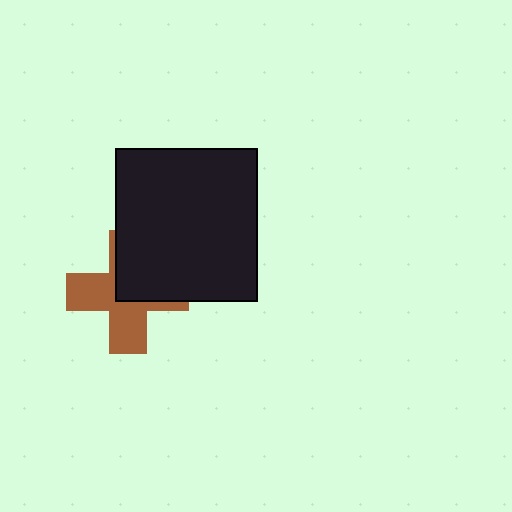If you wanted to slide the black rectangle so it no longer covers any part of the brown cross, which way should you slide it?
Slide it toward the upper-right — that is the most direct way to separate the two shapes.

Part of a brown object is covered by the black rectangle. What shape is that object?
It is a cross.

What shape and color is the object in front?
The object in front is a black rectangle.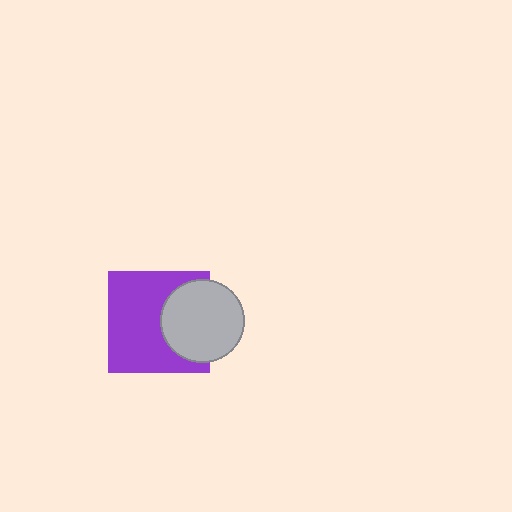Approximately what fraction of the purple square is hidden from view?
Roughly 33% of the purple square is hidden behind the light gray circle.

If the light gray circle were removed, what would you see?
You would see the complete purple square.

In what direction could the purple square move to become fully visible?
The purple square could move left. That would shift it out from behind the light gray circle entirely.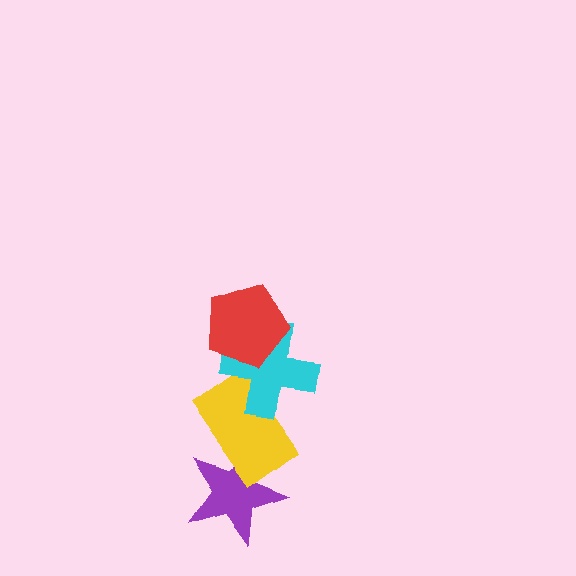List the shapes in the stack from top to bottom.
From top to bottom: the red pentagon, the cyan cross, the yellow rectangle, the purple star.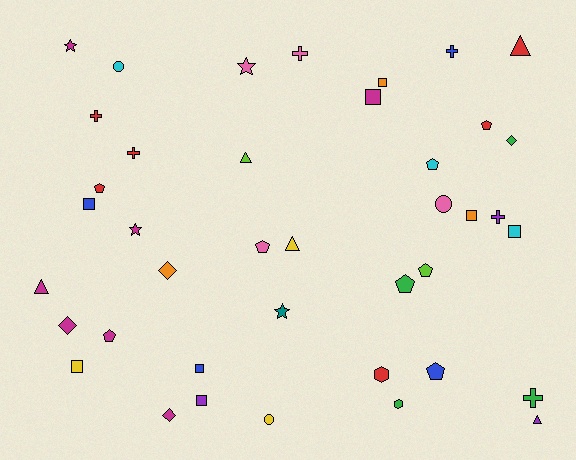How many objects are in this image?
There are 40 objects.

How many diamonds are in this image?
There are 4 diamonds.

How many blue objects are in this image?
There are 4 blue objects.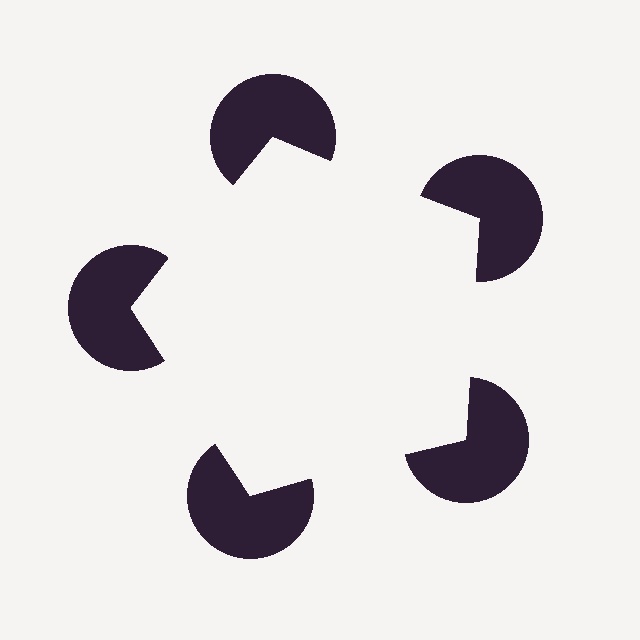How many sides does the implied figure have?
5 sides.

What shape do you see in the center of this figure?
An illusory pentagon — its edges are inferred from the aligned wedge cuts in the pac-man discs, not physically drawn.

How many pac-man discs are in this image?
There are 5 — one at each vertex of the illusory pentagon.